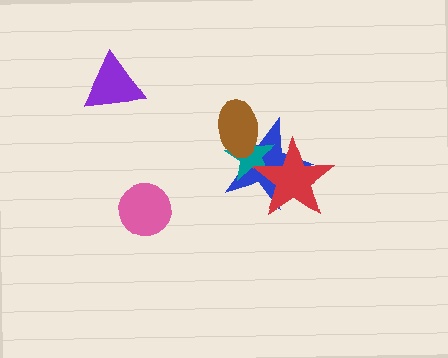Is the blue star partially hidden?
Yes, it is partially covered by another shape.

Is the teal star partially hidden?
Yes, it is partially covered by another shape.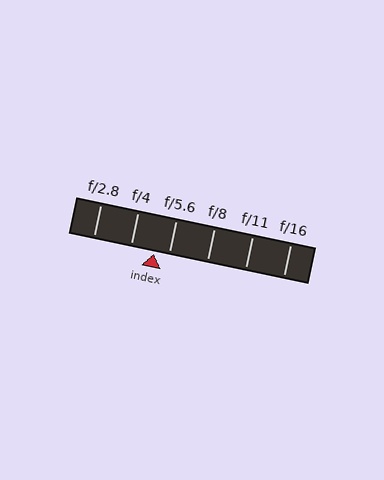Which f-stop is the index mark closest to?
The index mark is closest to f/5.6.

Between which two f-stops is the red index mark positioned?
The index mark is between f/4 and f/5.6.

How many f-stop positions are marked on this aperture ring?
There are 6 f-stop positions marked.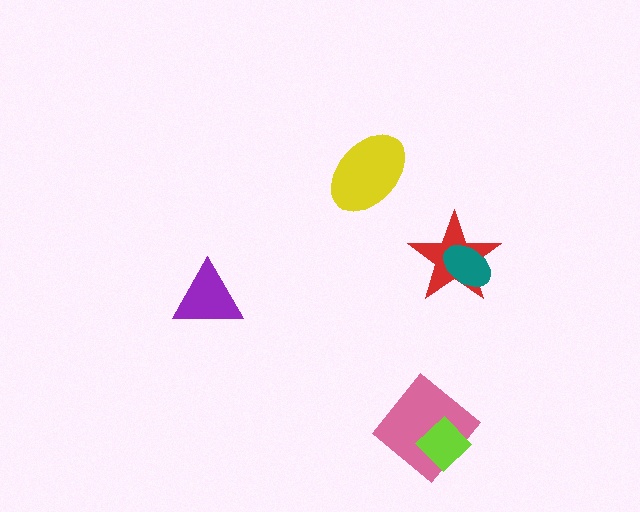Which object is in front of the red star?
The teal ellipse is in front of the red star.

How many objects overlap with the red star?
1 object overlaps with the red star.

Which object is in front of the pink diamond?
The lime diamond is in front of the pink diamond.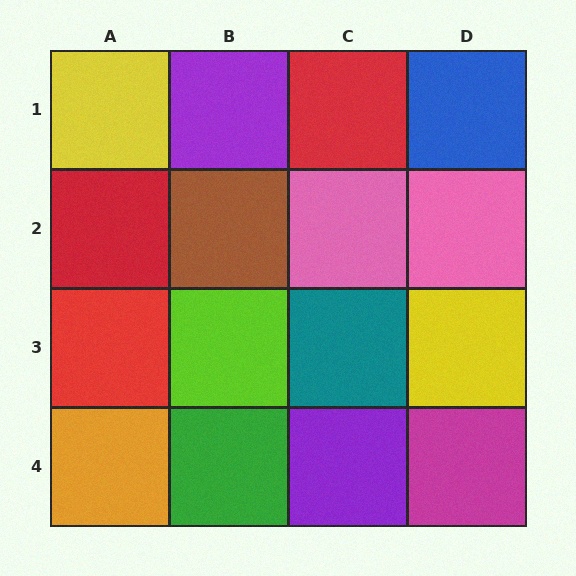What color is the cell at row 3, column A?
Red.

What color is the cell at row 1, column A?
Yellow.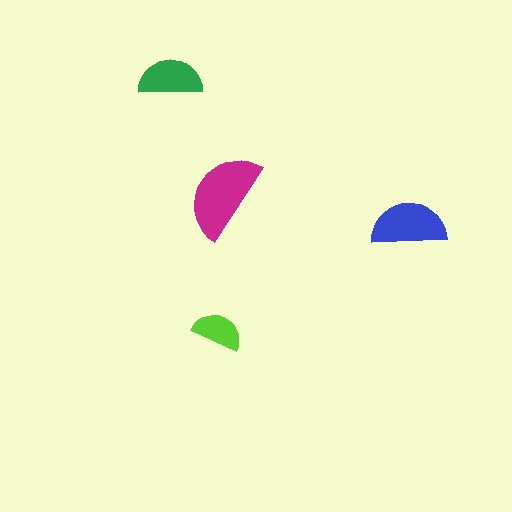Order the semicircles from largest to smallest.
the magenta one, the blue one, the green one, the lime one.